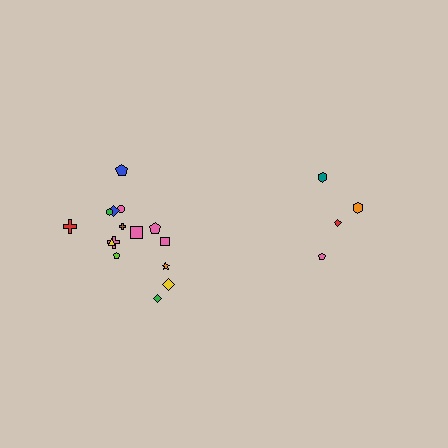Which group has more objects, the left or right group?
The left group.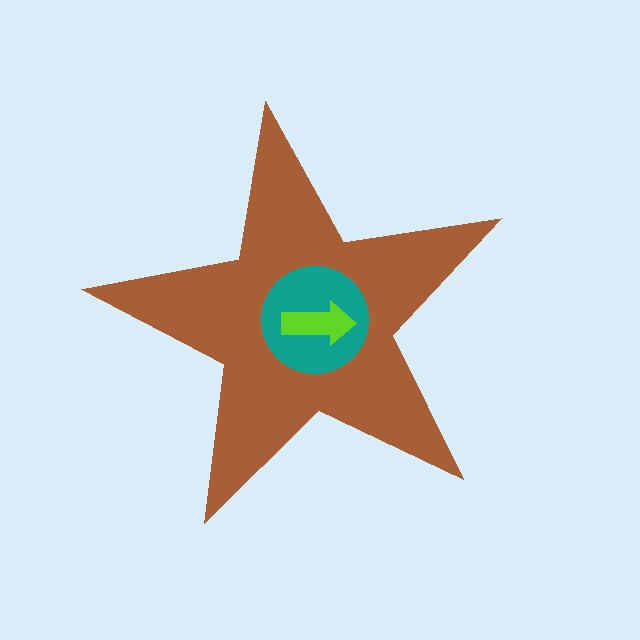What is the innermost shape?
The lime arrow.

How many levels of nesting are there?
3.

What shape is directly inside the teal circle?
The lime arrow.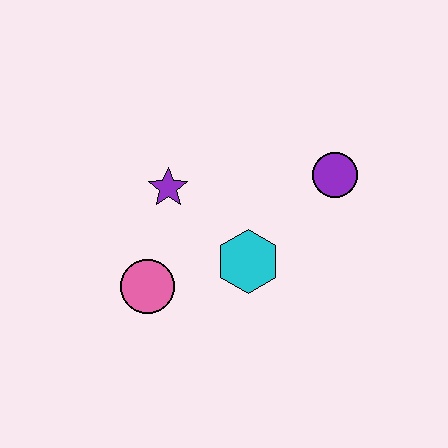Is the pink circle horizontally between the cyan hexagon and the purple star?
No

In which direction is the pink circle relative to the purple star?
The pink circle is below the purple star.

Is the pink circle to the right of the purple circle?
No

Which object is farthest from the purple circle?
The pink circle is farthest from the purple circle.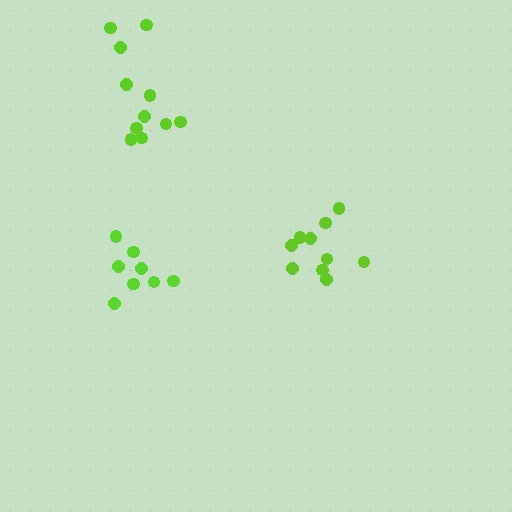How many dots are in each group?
Group 1: 8 dots, Group 2: 10 dots, Group 3: 11 dots (29 total).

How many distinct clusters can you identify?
There are 3 distinct clusters.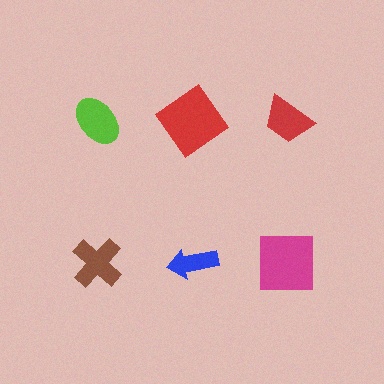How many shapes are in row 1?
3 shapes.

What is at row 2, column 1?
A brown cross.